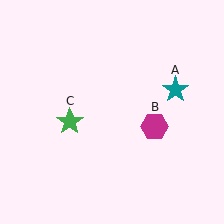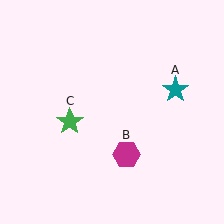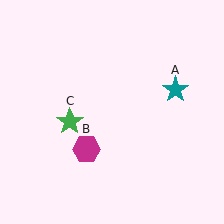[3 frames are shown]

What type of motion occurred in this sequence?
The magenta hexagon (object B) rotated clockwise around the center of the scene.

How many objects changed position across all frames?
1 object changed position: magenta hexagon (object B).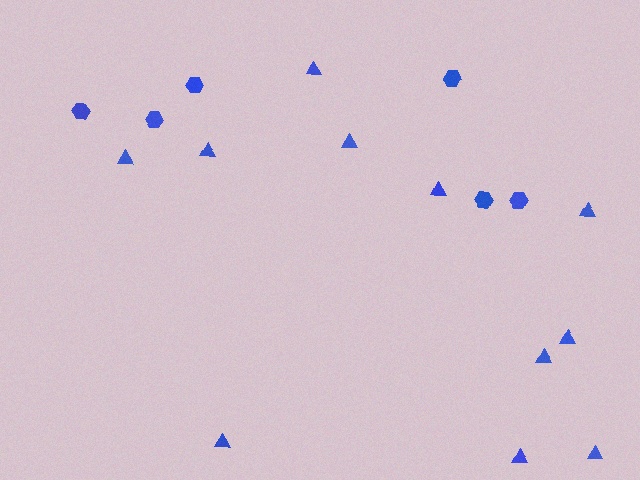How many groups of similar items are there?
There are 2 groups: one group of hexagons (6) and one group of triangles (11).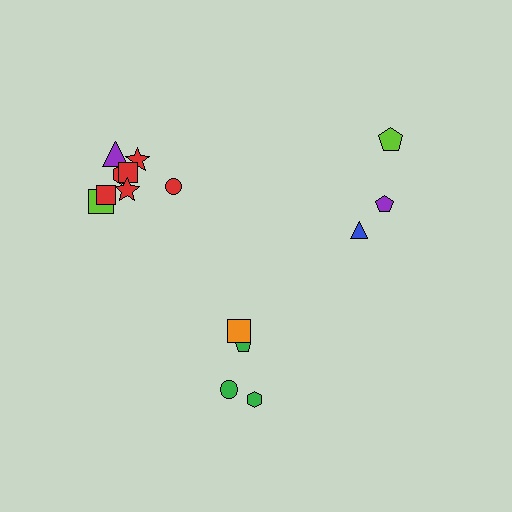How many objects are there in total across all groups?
There are 15 objects.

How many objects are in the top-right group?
There are 3 objects.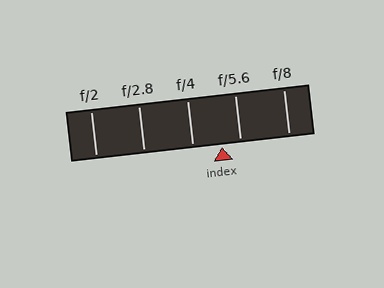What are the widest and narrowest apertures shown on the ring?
The widest aperture shown is f/2 and the narrowest is f/8.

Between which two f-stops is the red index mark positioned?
The index mark is between f/4 and f/5.6.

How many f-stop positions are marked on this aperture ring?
There are 5 f-stop positions marked.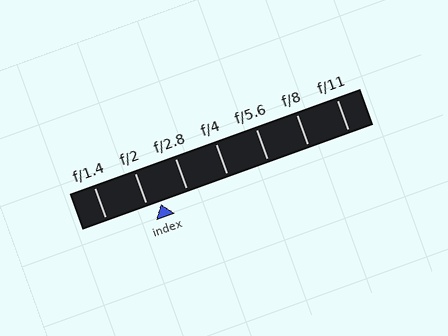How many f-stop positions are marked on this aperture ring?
There are 7 f-stop positions marked.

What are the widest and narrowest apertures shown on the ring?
The widest aperture shown is f/1.4 and the narrowest is f/11.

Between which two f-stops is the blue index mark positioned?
The index mark is between f/2 and f/2.8.